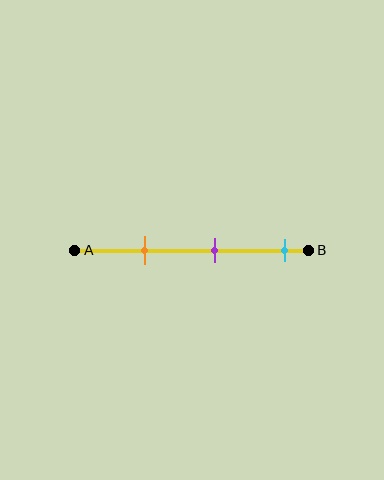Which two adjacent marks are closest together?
The orange and purple marks are the closest adjacent pair.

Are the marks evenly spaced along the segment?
Yes, the marks are approximately evenly spaced.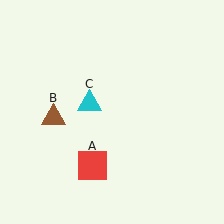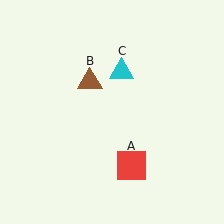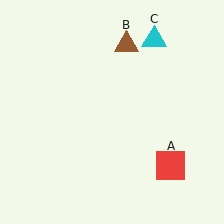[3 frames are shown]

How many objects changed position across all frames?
3 objects changed position: red square (object A), brown triangle (object B), cyan triangle (object C).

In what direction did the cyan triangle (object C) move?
The cyan triangle (object C) moved up and to the right.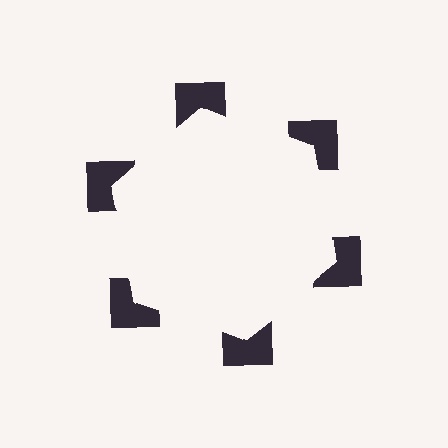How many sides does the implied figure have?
6 sides.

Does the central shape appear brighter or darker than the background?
It typically appears slightly brighter than the background, even though no actual brightness change is drawn.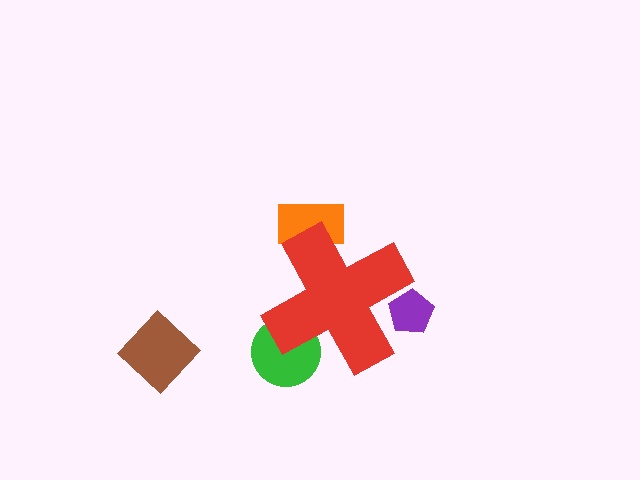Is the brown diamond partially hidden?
No, the brown diamond is fully visible.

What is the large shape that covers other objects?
A red cross.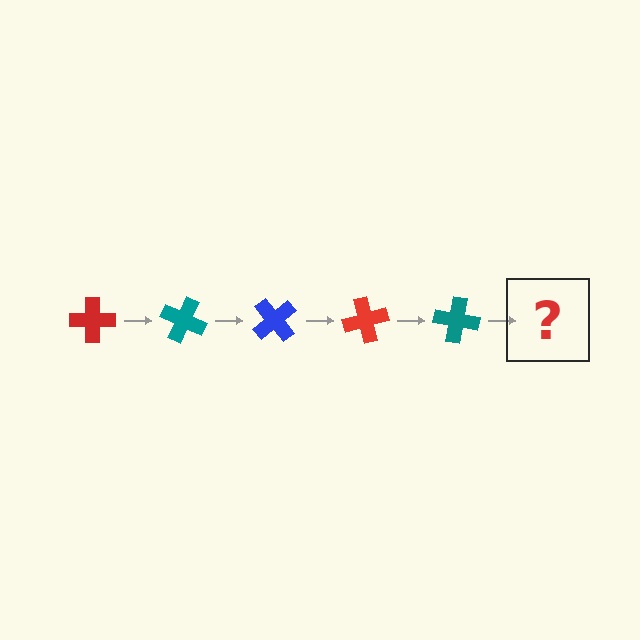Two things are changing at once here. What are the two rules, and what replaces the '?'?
The two rules are that it rotates 25 degrees each step and the color cycles through red, teal, and blue. The '?' should be a blue cross, rotated 125 degrees from the start.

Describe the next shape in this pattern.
It should be a blue cross, rotated 125 degrees from the start.